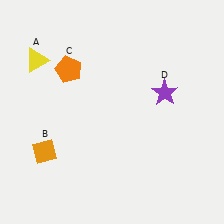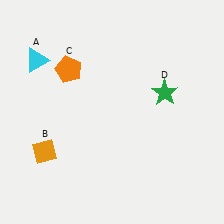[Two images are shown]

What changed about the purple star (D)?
In Image 1, D is purple. In Image 2, it changed to green.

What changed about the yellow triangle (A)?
In Image 1, A is yellow. In Image 2, it changed to cyan.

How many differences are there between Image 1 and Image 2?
There are 2 differences between the two images.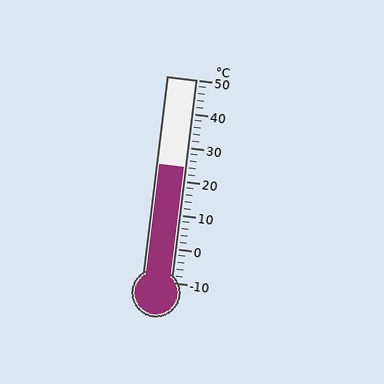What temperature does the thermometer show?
The thermometer shows approximately 24°C.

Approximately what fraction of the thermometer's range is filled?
The thermometer is filled to approximately 55% of its range.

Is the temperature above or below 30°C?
The temperature is below 30°C.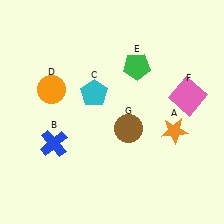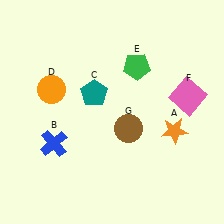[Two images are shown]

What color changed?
The pentagon (C) changed from cyan in Image 1 to teal in Image 2.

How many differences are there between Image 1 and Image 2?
There is 1 difference between the two images.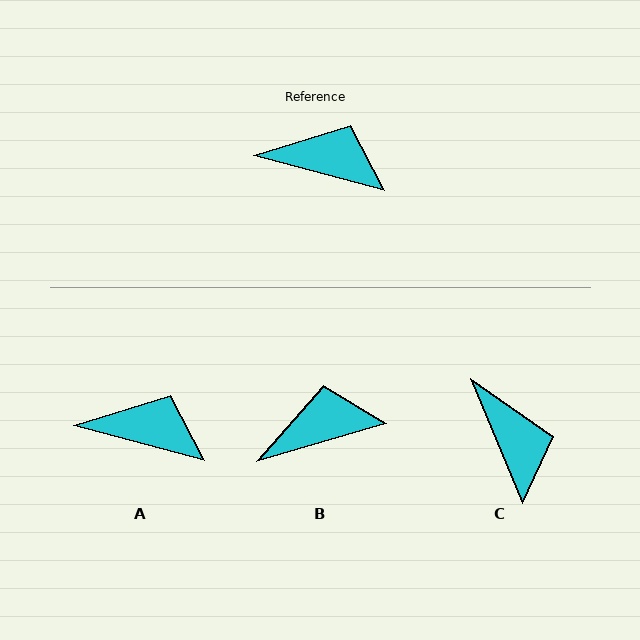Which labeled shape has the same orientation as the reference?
A.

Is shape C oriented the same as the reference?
No, it is off by about 52 degrees.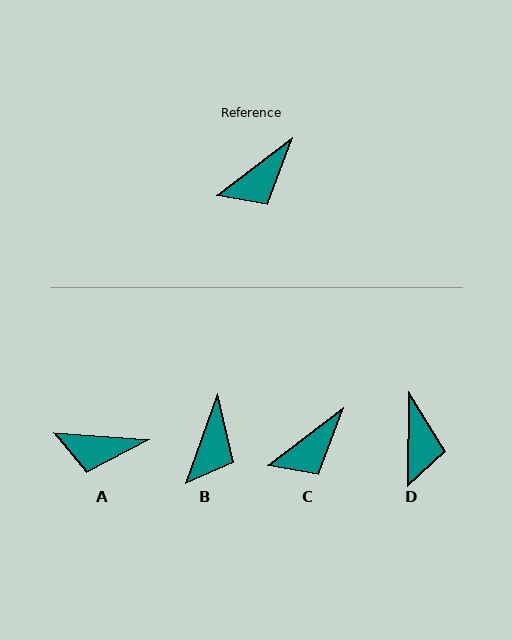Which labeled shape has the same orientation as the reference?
C.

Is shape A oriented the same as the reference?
No, it is off by about 42 degrees.